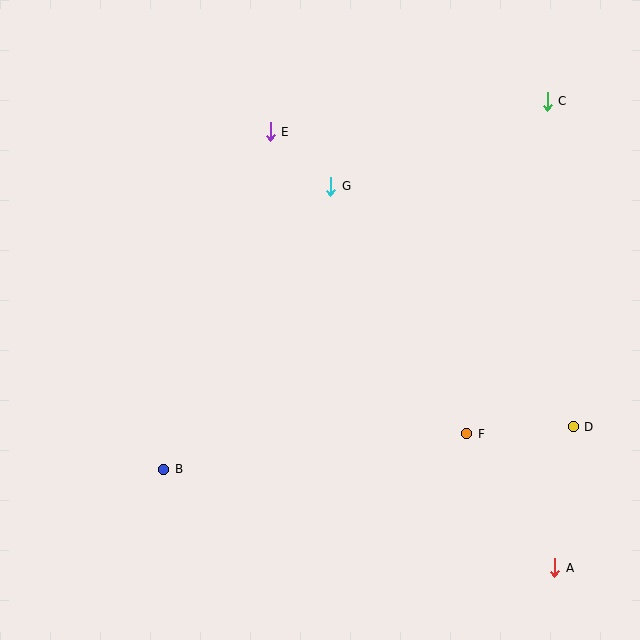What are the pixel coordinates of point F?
Point F is at (467, 434).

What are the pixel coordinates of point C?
Point C is at (547, 101).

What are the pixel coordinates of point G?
Point G is at (331, 186).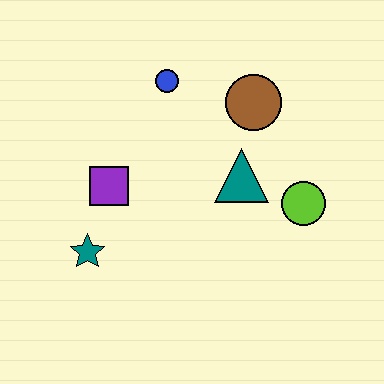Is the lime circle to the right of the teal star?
Yes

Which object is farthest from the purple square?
The lime circle is farthest from the purple square.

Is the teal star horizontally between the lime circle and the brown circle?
No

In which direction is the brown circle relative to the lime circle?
The brown circle is above the lime circle.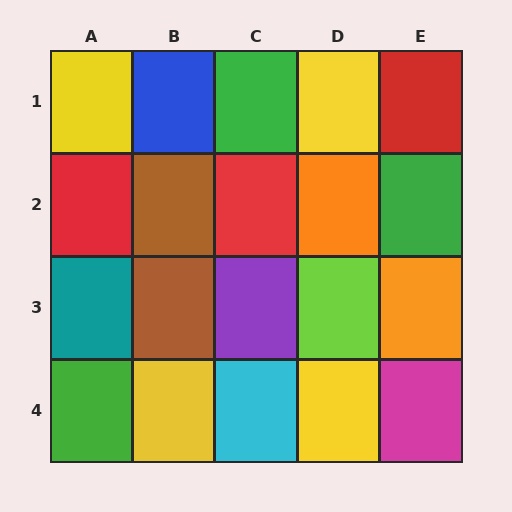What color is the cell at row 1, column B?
Blue.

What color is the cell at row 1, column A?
Yellow.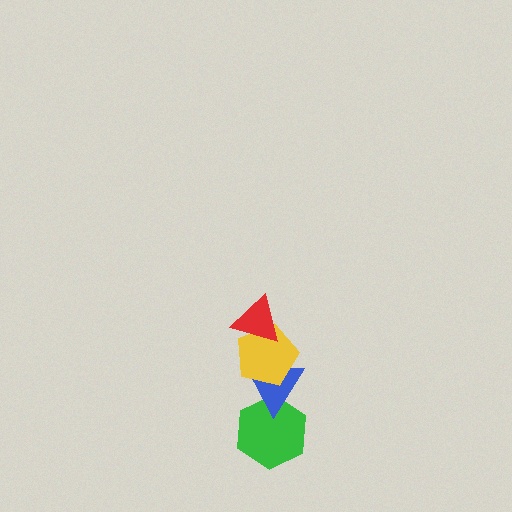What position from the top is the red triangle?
The red triangle is 1st from the top.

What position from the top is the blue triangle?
The blue triangle is 3rd from the top.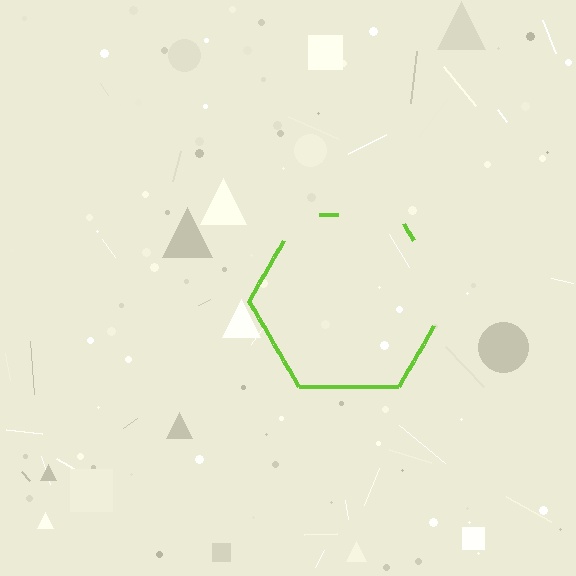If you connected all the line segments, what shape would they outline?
They would outline a hexagon.